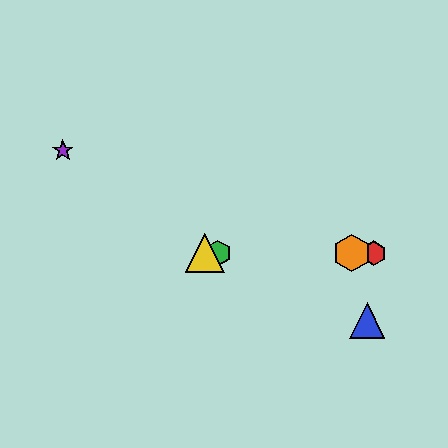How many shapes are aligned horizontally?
4 shapes (the red hexagon, the green hexagon, the yellow triangle, the orange hexagon) are aligned horizontally.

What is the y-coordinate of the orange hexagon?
The orange hexagon is at y≈253.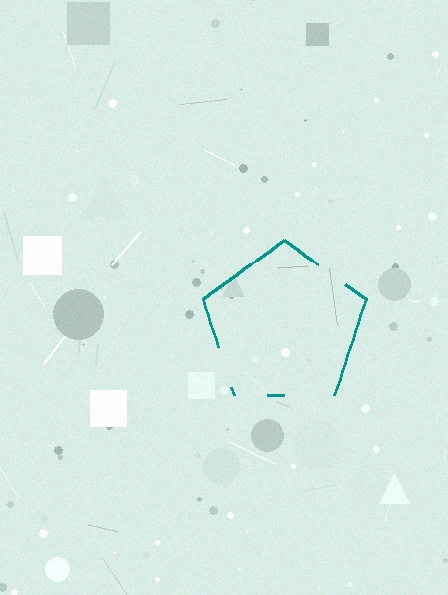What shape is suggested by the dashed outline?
The dashed outline suggests a pentagon.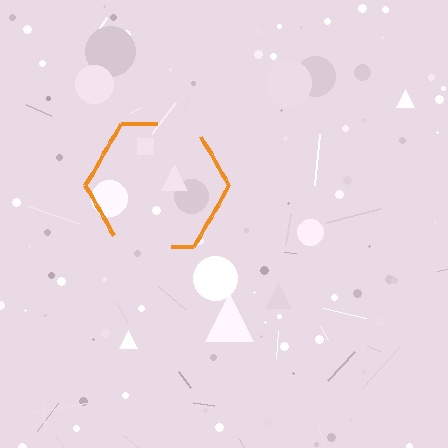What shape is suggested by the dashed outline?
The dashed outline suggests a hexagon.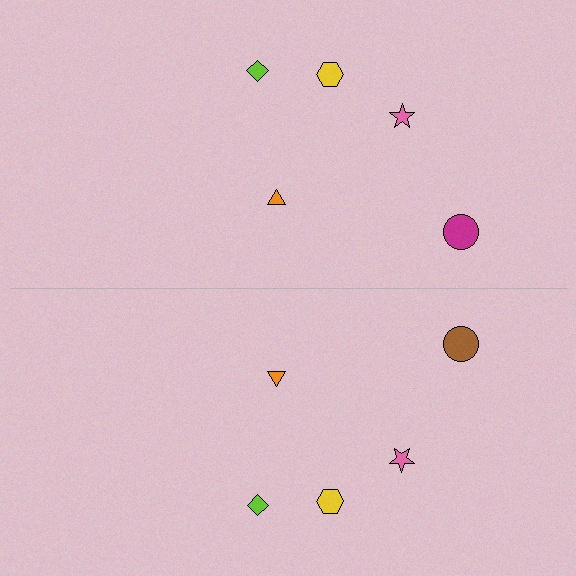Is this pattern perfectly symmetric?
No, the pattern is not perfectly symmetric. The brown circle on the bottom side breaks the symmetry — its mirror counterpart is magenta.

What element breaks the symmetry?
The brown circle on the bottom side breaks the symmetry — its mirror counterpart is magenta.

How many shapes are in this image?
There are 10 shapes in this image.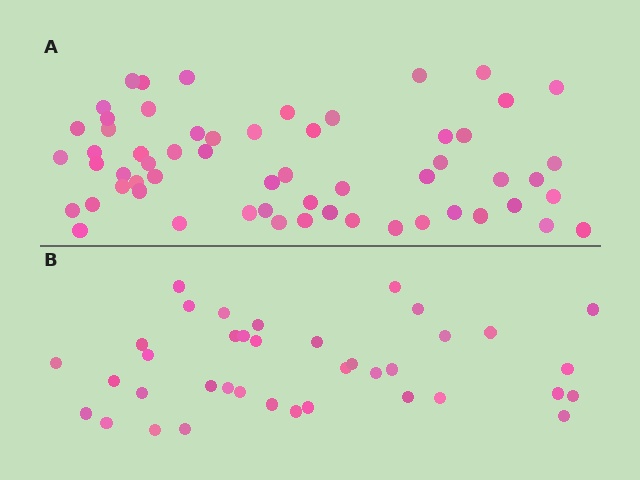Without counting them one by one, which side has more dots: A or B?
Region A (the top region) has more dots.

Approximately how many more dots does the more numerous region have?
Region A has approximately 20 more dots than region B.